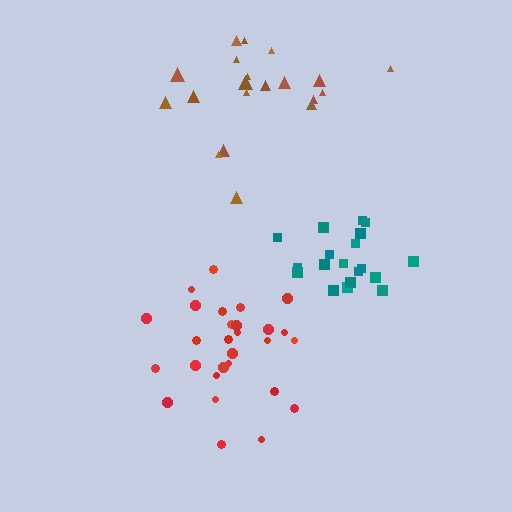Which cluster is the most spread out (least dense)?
Brown.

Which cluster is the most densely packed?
Teal.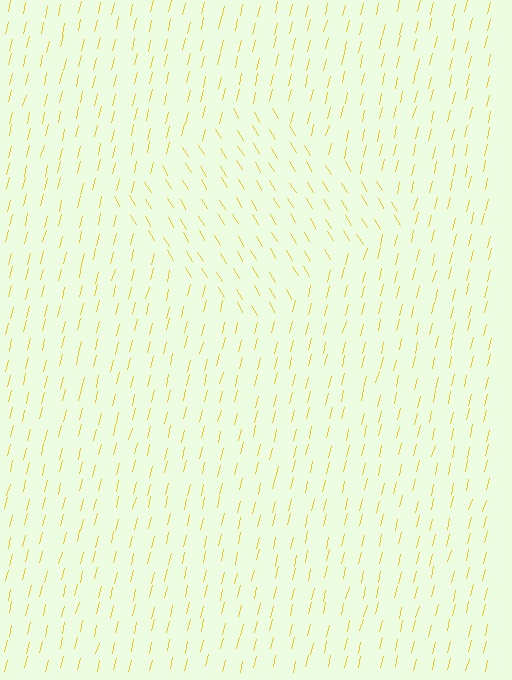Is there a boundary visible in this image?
Yes, there is a texture boundary formed by a change in line orientation.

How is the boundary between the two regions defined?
The boundary is defined purely by a change in line orientation (approximately 45 degrees difference). All lines are the same color and thickness.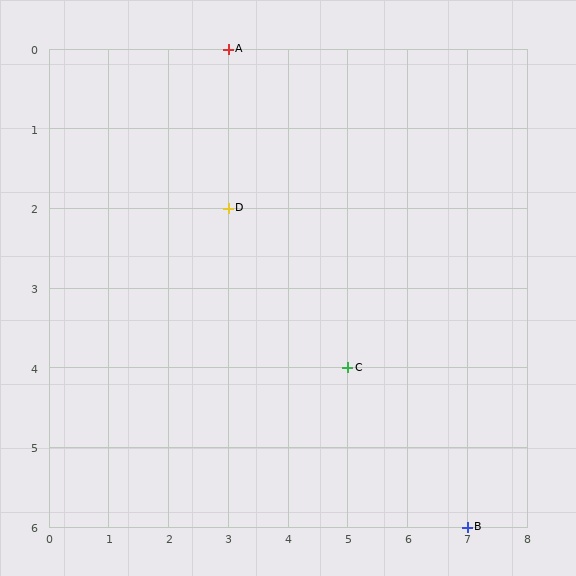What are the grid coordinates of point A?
Point A is at grid coordinates (3, 0).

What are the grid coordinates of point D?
Point D is at grid coordinates (3, 2).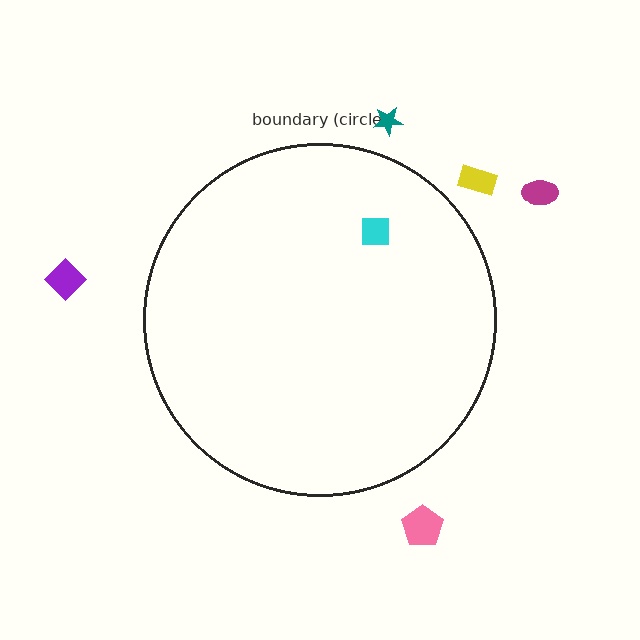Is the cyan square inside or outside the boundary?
Inside.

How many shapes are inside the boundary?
1 inside, 5 outside.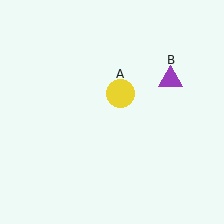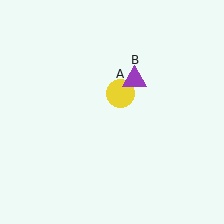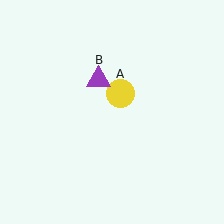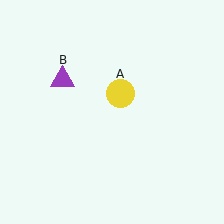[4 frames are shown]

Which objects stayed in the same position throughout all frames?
Yellow circle (object A) remained stationary.